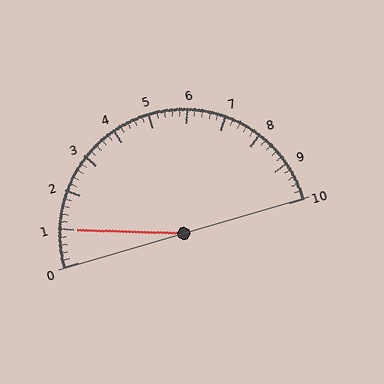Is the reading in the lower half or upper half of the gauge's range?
The reading is in the lower half of the range (0 to 10).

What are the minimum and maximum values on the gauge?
The gauge ranges from 0 to 10.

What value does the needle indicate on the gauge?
The needle indicates approximately 1.0.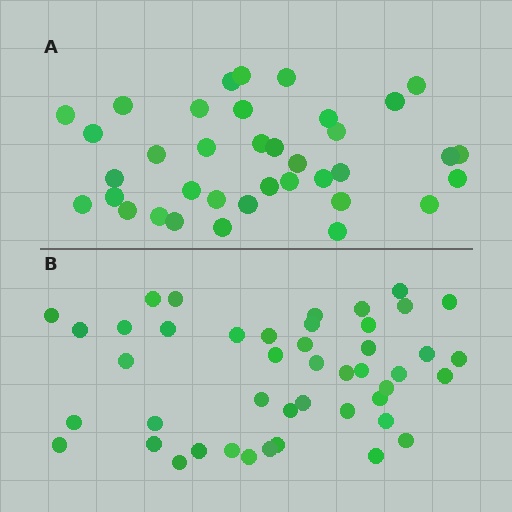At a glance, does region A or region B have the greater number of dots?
Region B (the bottom region) has more dots.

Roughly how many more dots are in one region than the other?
Region B has roughly 8 or so more dots than region A.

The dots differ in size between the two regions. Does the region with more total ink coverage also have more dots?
No. Region A has more total ink coverage because its dots are larger, but region B actually contains more individual dots. Total area can be misleading — the number of items is what matters here.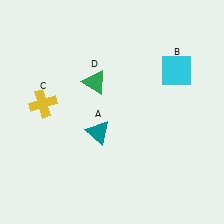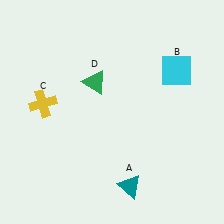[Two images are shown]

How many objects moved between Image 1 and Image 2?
1 object moved between the two images.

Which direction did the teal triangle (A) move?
The teal triangle (A) moved down.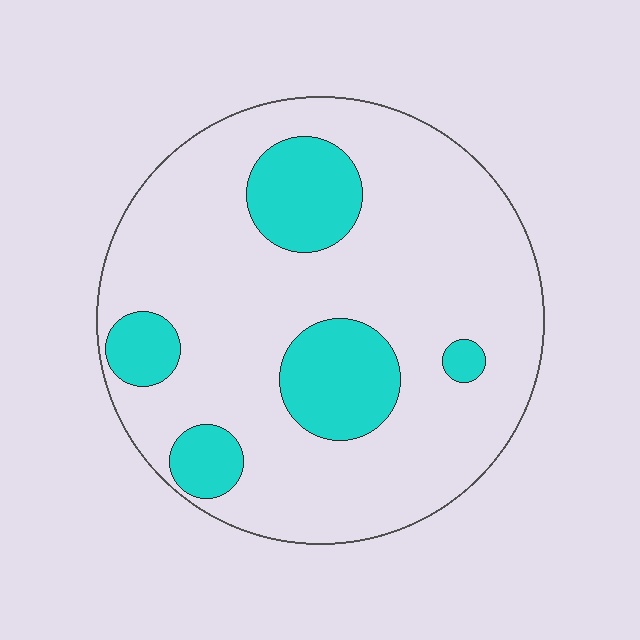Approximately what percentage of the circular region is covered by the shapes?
Approximately 20%.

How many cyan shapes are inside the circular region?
5.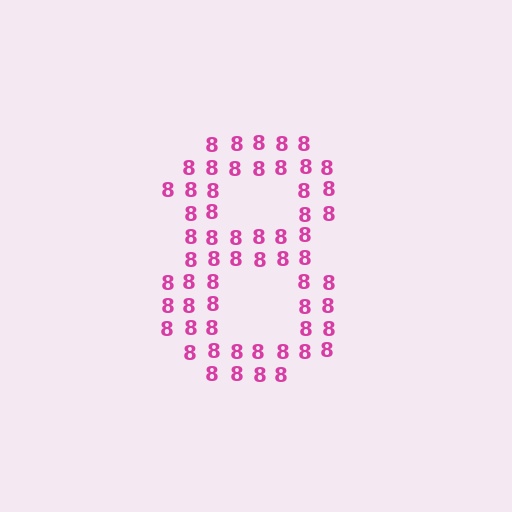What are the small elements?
The small elements are digit 8's.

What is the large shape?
The large shape is the digit 8.